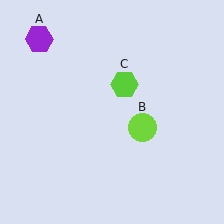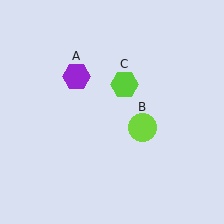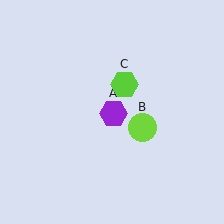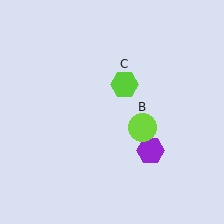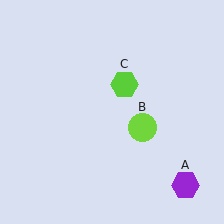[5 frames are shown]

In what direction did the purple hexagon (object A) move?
The purple hexagon (object A) moved down and to the right.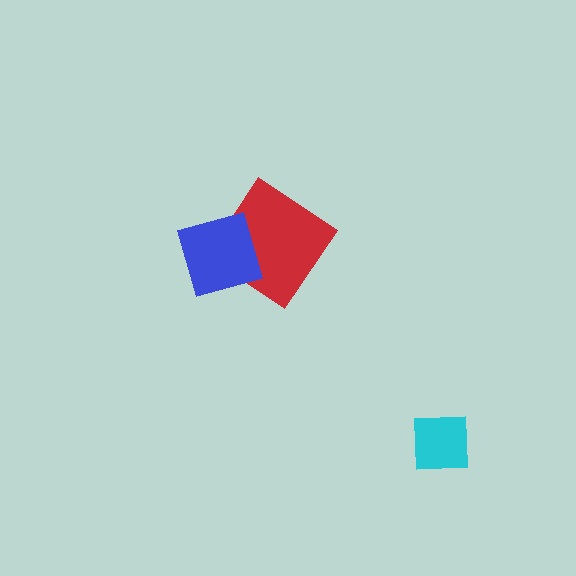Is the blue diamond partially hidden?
No, no other shape covers it.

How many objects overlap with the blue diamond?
1 object overlaps with the blue diamond.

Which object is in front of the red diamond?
The blue diamond is in front of the red diamond.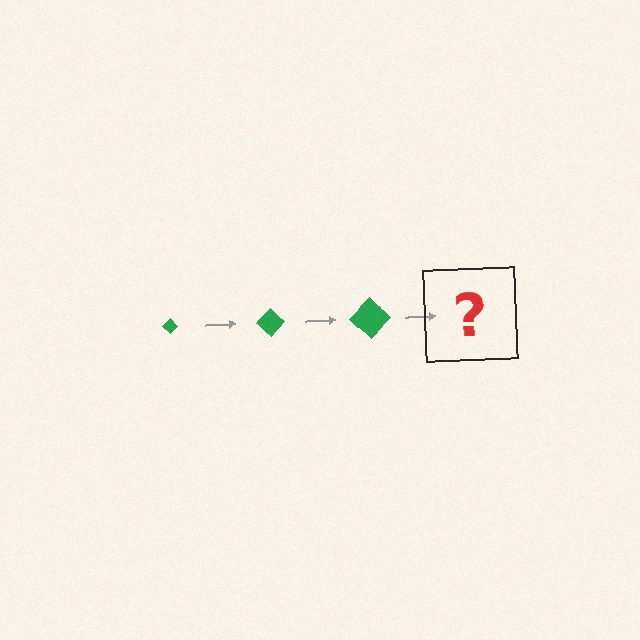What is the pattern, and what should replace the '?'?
The pattern is that the diamond gets progressively larger each step. The '?' should be a green diamond, larger than the previous one.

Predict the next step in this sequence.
The next step is a green diamond, larger than the previous one.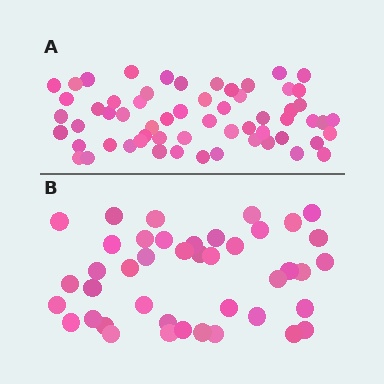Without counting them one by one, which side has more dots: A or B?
Region A (the top region) has more dots.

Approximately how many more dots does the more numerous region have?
Region A has approximately 20 more dots than region B.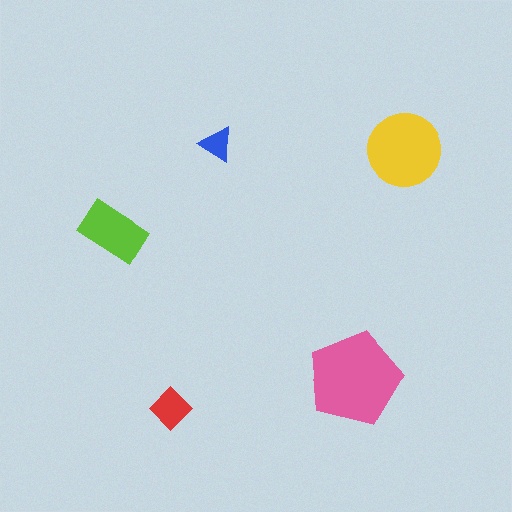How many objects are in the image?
There are 5 objects in the image.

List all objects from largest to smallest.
The pink pentagon, the yellow circle, the lime rectangle, the red diamond, the blue triangle.